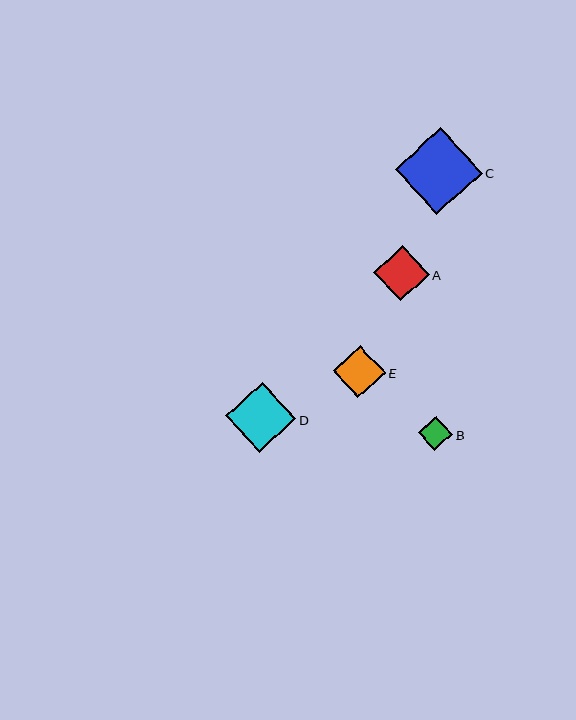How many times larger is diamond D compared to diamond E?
Diamond D is approximately 1.3 times the size of diamond E.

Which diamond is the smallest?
Diamond B is the smallest with a size of approximately 34 pixels.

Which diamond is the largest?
Diamond C is the largest with a size of approximately 87 pixels.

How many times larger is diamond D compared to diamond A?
Diamond D is approximately 1.3 times the size of diamond A.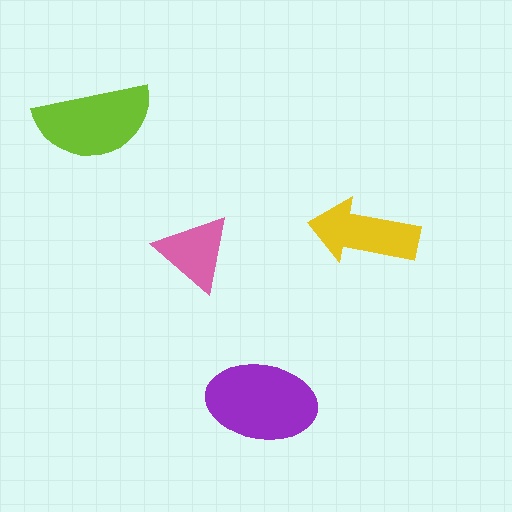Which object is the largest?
The purple ellipse.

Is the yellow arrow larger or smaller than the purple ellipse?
Smaller.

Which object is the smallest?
The pink triangle.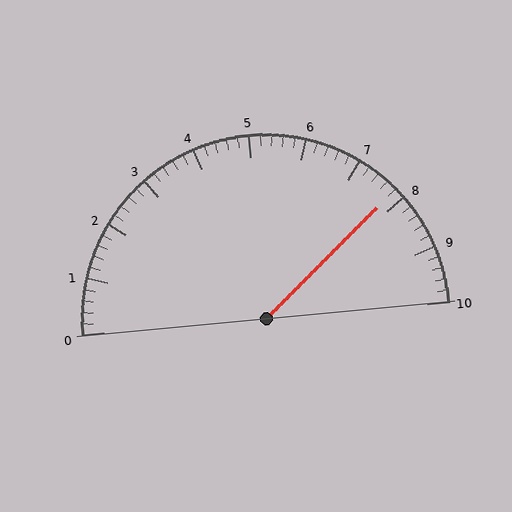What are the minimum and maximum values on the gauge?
The gauge ranges from 0 to 10.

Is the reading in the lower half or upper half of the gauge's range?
The reading is in the upper half of the range (0 to 10).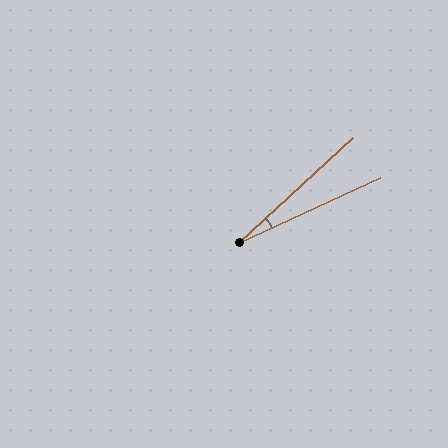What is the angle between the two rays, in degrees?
Approximately 18 degrees.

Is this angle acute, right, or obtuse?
It is acute.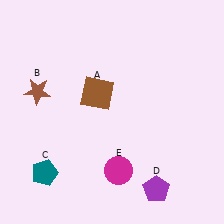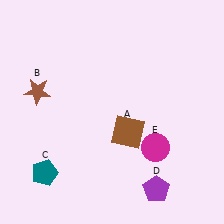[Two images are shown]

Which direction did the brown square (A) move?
The brown square (A) moved down.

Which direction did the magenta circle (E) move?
The magenta circle (E) moved right.